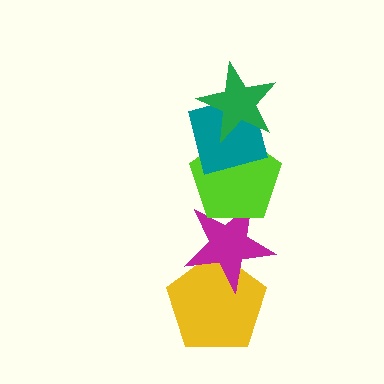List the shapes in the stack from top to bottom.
From top to bottom: the green star, the teal square, the lime pentagon, the magenta star, the yellow pentagon.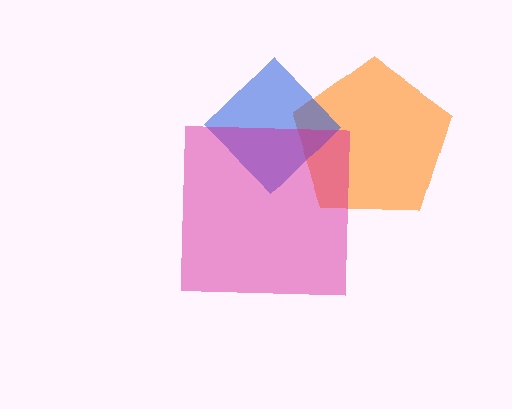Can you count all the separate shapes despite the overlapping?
Yes, there are 3 separate shapes.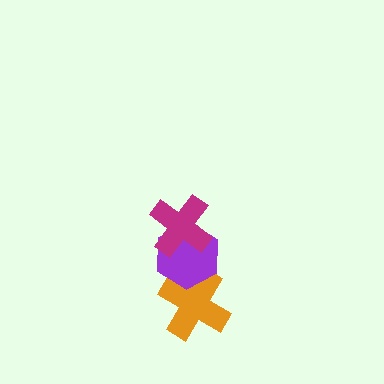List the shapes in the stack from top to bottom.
From top to bottom: the magenta cross, the purple hexagon, the orange cross.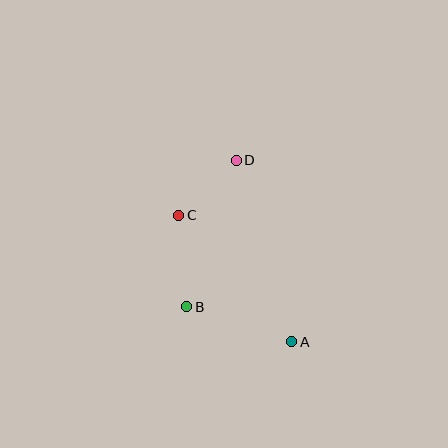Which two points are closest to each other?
Points C and D are closest to each other.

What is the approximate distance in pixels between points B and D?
The distance between B and D is approximately 155 pixels.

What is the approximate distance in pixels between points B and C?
The distance between B and C is approximately 92 pixels.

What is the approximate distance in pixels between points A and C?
The distance between A and C is approximately 170 pixels.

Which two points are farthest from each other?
Points A and D are farthest from each other.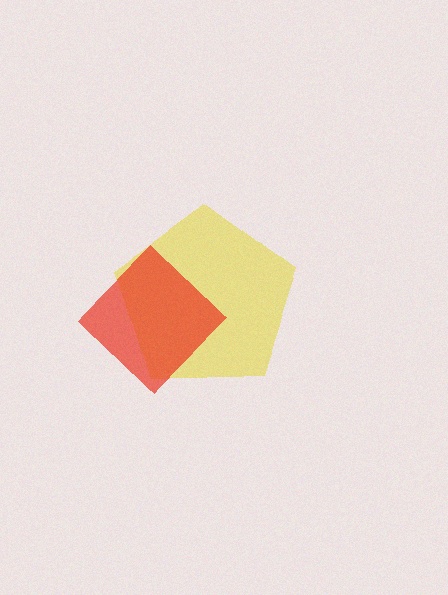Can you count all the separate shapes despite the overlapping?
Yes, there are 2 separate shapes.